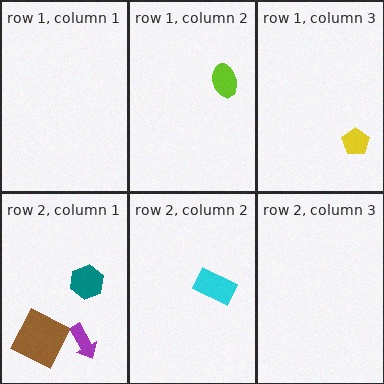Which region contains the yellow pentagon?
The row 1, column 3 region.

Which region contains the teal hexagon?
The row 2, column 1 region.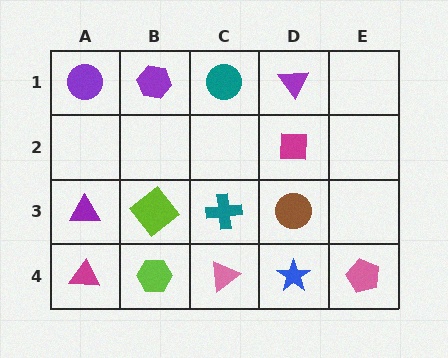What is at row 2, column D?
A magenta square.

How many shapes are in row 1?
4 shapes.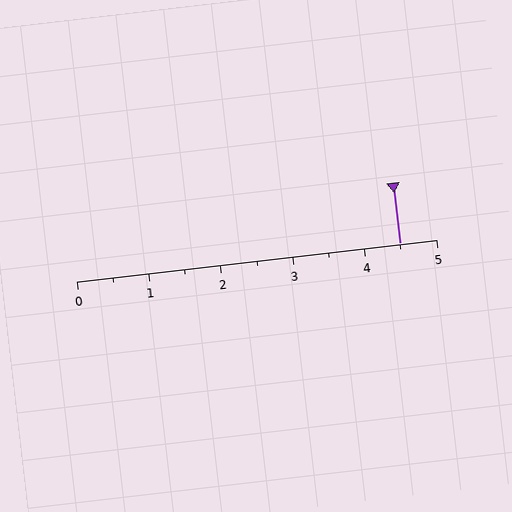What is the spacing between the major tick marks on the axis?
The major ticks are spaced 1 apart.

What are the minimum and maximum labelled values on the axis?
The axis runs from 0 to 5.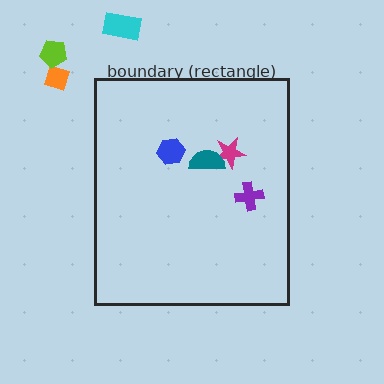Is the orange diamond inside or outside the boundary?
Outside.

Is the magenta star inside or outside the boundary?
Inside.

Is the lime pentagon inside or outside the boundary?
Outside.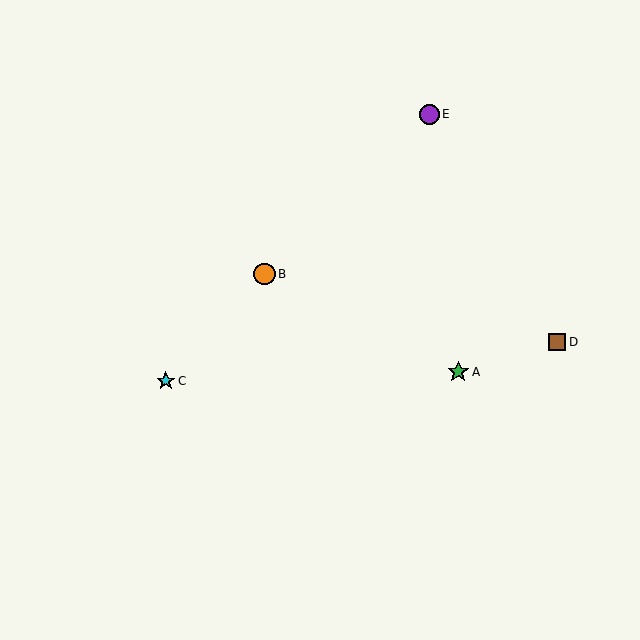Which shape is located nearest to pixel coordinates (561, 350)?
The brown square (labeled D) at (557, 342) is nearest to that location.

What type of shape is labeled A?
Shape A is a green star.